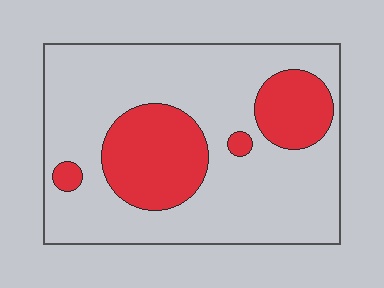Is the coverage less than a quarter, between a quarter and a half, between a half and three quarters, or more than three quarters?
Between a quarter and a half.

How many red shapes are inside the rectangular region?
4.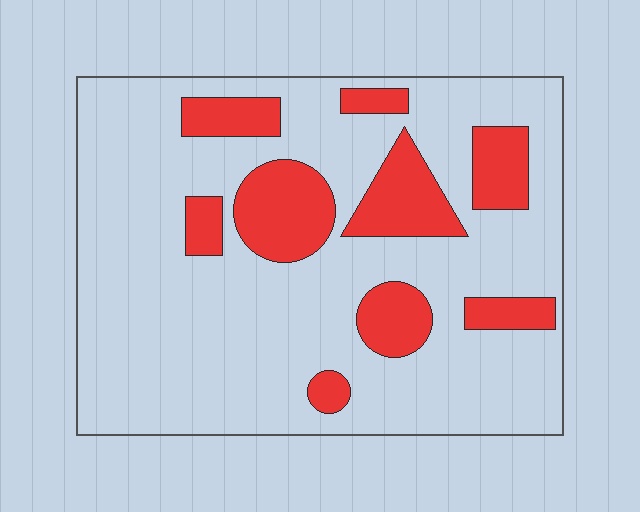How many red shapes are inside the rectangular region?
9.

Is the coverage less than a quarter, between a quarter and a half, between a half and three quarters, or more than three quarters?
Less than a quarter.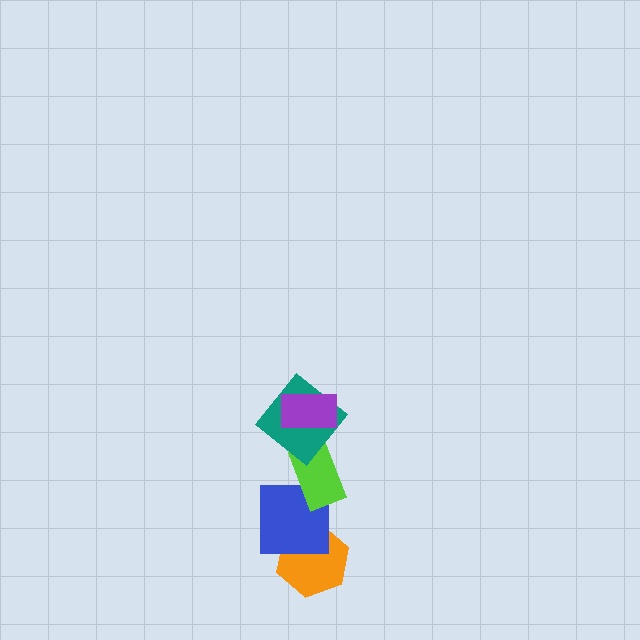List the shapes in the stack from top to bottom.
From top to bottom: the purple rectangle, the teal diamond, the lime rectangle, the blue square, the orange hexagon.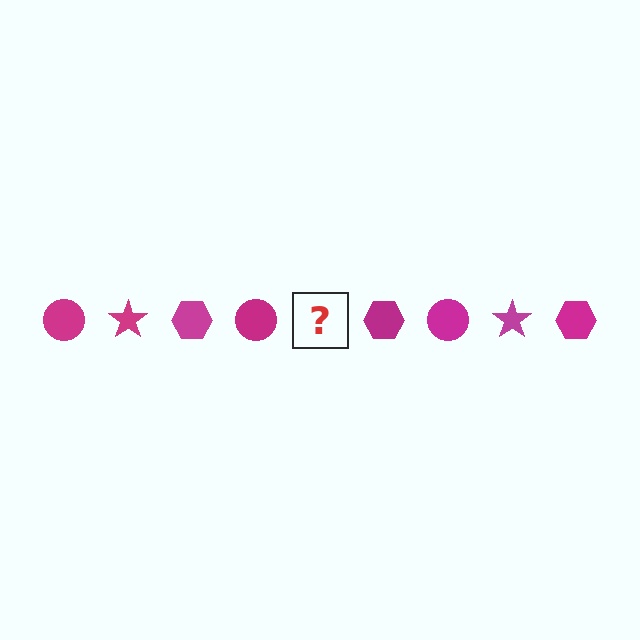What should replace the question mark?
The question mark should be replaced with a magenta star.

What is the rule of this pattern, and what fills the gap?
The rule is that the pattern cycles through circle, star, hexagon shapes in magenta. The gap should be filled with a magenta star.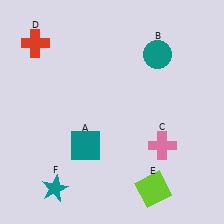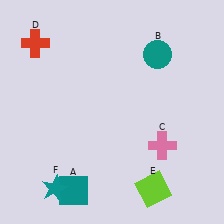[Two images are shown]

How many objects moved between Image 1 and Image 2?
1 object moved between the two images.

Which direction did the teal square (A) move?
The teal square (A) moved down.